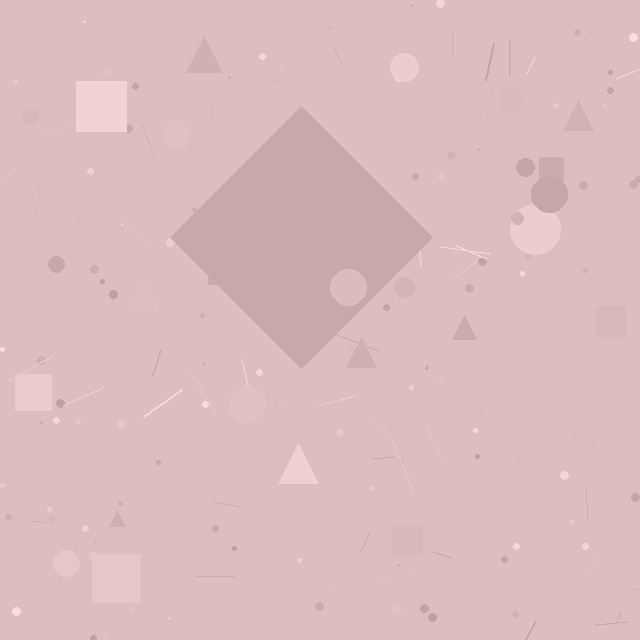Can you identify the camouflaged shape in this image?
The camouflaged shape is a diamond.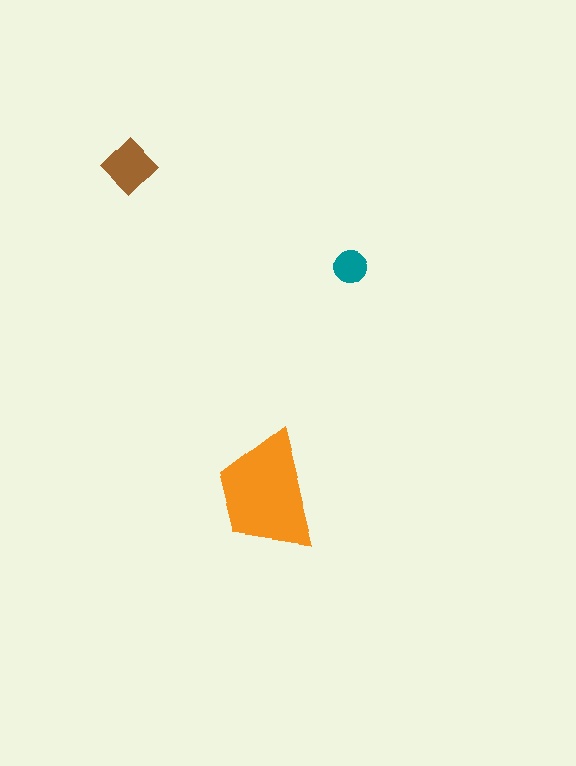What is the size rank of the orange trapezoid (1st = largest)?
1st.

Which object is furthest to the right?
The teal circle is rightmost.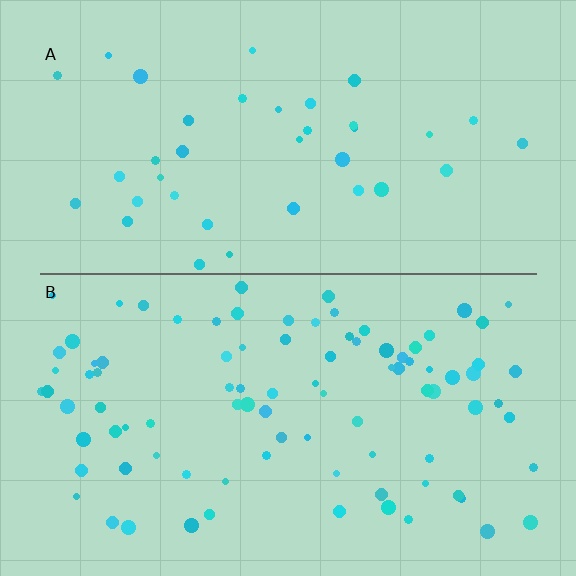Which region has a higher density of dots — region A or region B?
B (the bottom).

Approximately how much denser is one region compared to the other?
Approximately 2.4× — region B over region A.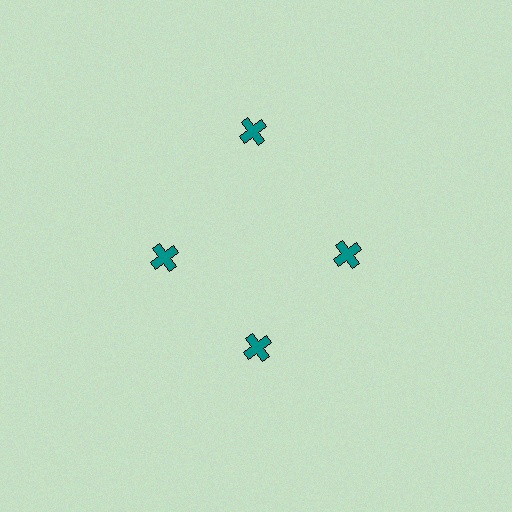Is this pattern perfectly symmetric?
No. The 4 teal crosses are arranged in a ring, but one element near the 12 o'clock position is pushed outward from the center, breaking the 4-fold rotational symmetry.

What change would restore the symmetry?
The symmetry would be restored by moving it inward, back onto the ring so that all 4 crosses sit at equal angles and equal distance from the center.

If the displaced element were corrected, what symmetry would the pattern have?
It would have 4-fold rotational symmetry — the pattern would map onto itself every 90 degrees.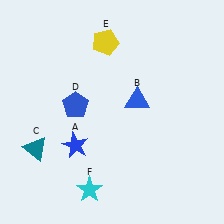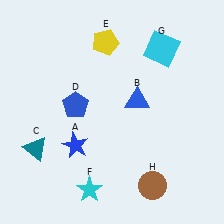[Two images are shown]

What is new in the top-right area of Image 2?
A cyan square (G) was added in the top-right area of Image 2.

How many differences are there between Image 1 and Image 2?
There are 2 differences between the two images.